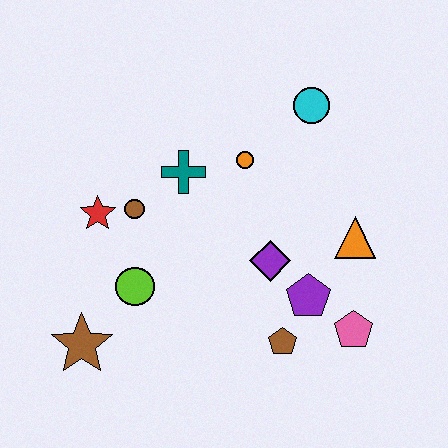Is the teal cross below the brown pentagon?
No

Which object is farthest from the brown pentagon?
The cyan circle is farthest from the brown pentagon.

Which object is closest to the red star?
The brown circle is closest to the red star.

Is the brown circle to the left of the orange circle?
Yes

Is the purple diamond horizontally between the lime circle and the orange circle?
No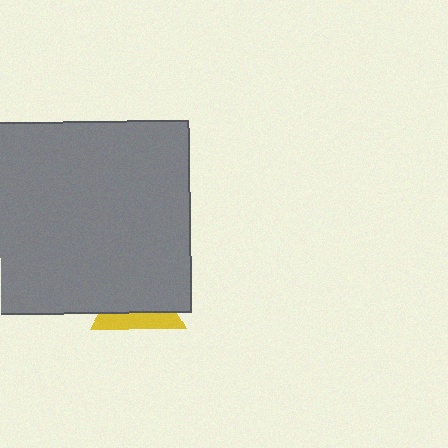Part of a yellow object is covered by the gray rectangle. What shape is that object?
It is a triangle.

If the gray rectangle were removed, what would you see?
You would see the complete yellow triangle.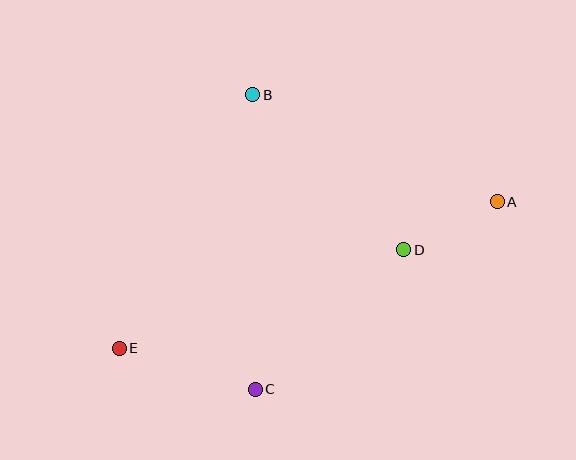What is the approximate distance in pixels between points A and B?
The distance between A and B is approximately 267 pixels.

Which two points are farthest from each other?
Points A and E are farthest from each other.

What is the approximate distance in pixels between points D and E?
The distance between D and E is approximately 301 pixels.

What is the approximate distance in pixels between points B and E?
The distance between B and E is approximately 286 pixels.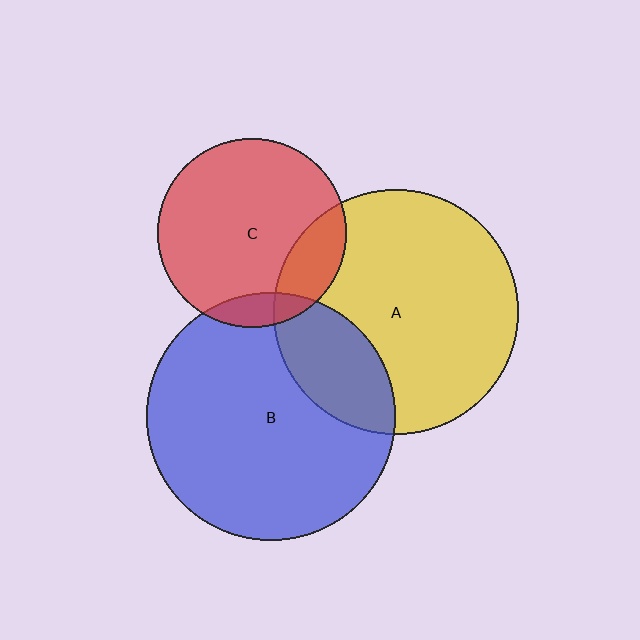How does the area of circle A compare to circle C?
Approximately 1.7 times.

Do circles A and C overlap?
Yes.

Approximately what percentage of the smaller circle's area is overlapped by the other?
Approximately 20%.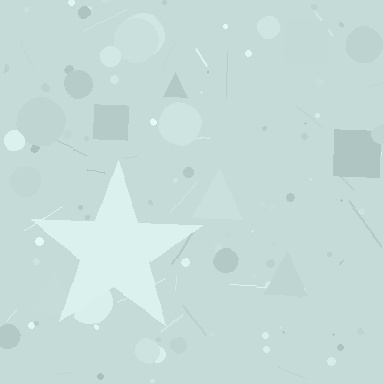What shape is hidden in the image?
A star is hidden in the image.